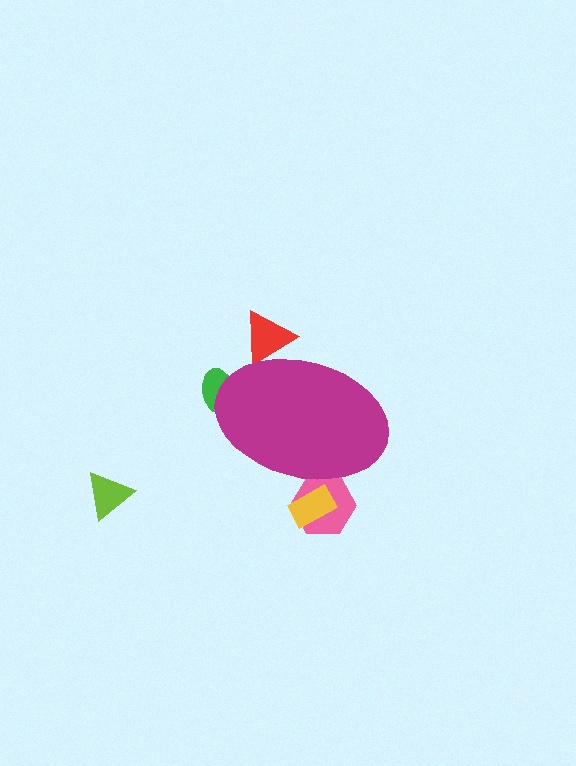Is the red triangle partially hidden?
Yes, the red triangle is partially hidden behind the magenta ellipse.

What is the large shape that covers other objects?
A magenta ellipse.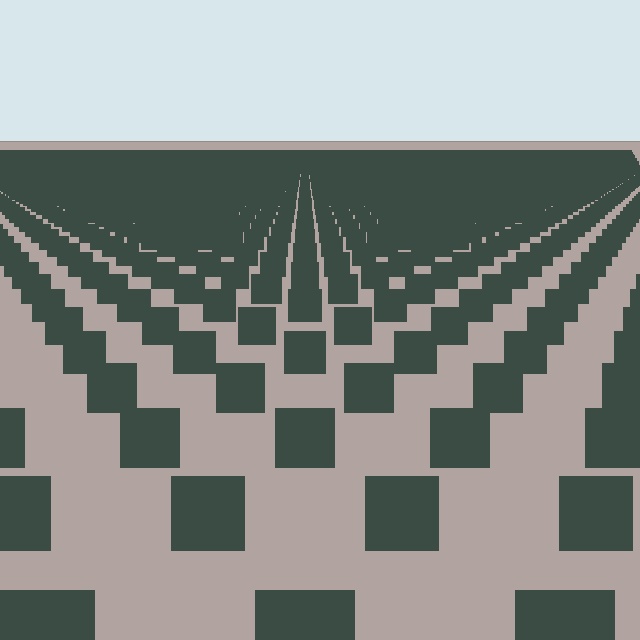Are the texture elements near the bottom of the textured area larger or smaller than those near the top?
Larger. Near the bottom, elements are closer to the viewer and appear at a bigger on-screen size.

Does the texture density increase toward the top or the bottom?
Density increases toward the top.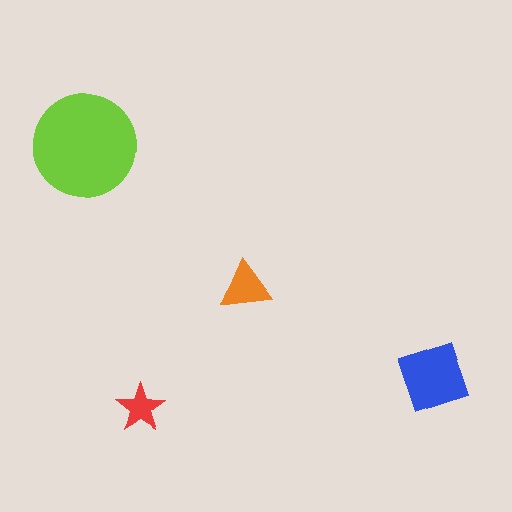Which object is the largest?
The lime circle.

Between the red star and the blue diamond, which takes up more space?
The blue diamond.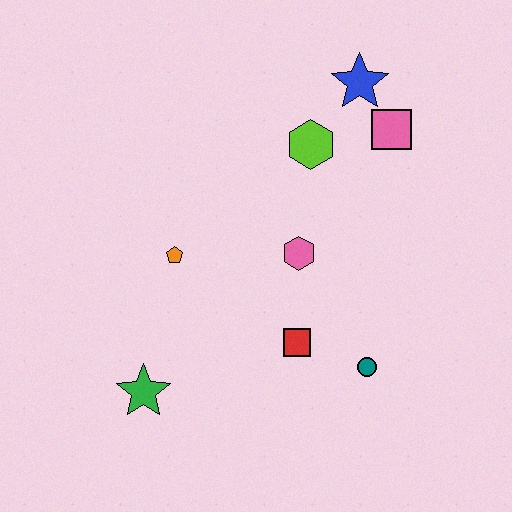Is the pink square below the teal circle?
No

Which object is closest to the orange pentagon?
The pink hexagon is closest to the orange pentagon.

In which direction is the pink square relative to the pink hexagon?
The pink square is above the pink hexagon.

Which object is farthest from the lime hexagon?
The green star is farthest from the lime hexagon.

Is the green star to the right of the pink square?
No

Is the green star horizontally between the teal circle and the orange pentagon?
No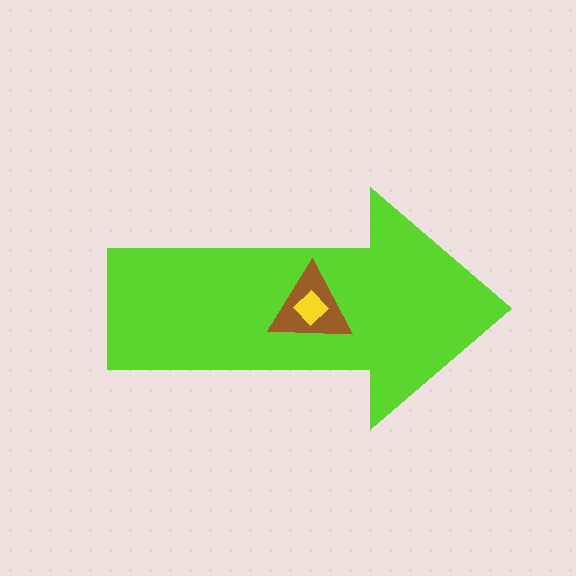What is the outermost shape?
The lime arrow.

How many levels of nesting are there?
3.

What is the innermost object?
The yellow diamond.